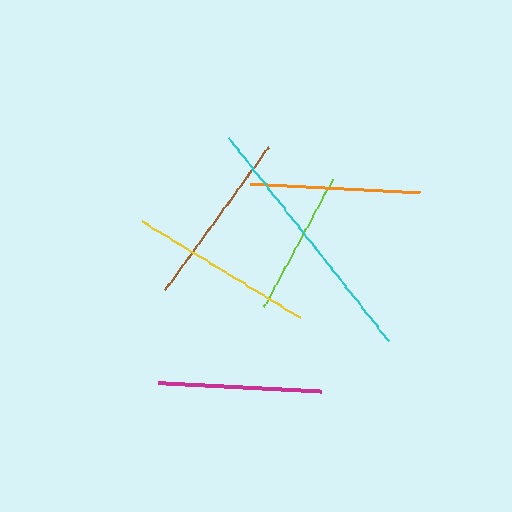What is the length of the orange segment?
The orange segment is approximately 170 pixels long.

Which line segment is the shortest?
The lime line is the shortest at approximately 146 pixels.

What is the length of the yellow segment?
The yellow segment is approximately 185 pixels long.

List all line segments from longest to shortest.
From longest to shortest: cyan, yellow, brown, orange, magenta, lime.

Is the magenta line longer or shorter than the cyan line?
The cyan line is longer than the magenta line.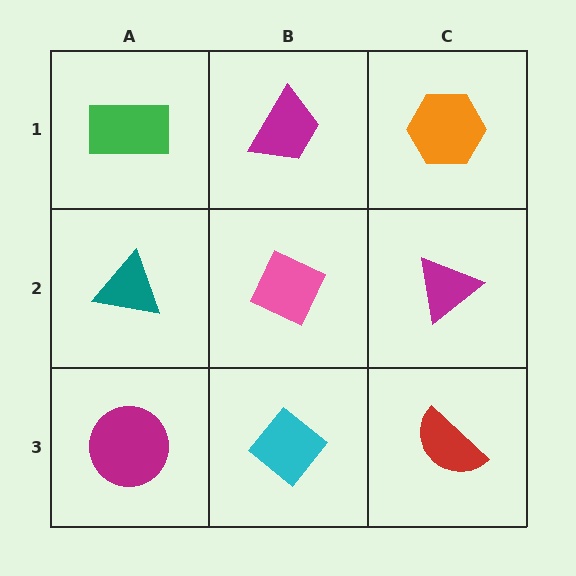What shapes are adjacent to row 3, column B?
A pink diamond (row 2, column B), a magenta circle (row 3, column A), a red semicircle (row 3, column C).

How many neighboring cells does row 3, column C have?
2.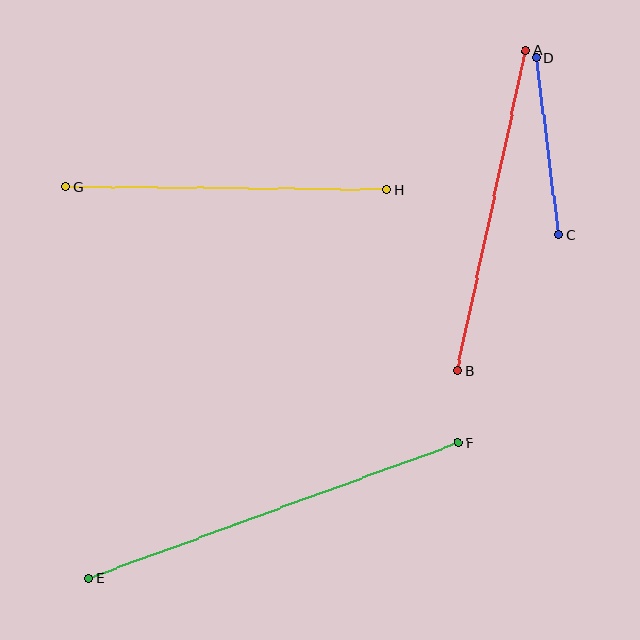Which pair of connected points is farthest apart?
Points E and F are farthest apart.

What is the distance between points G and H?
The distance is approximately 321 pixels.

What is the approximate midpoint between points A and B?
The midpoint is at approximately (491, 211) pixels.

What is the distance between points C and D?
The distance is approximately 178 pixels.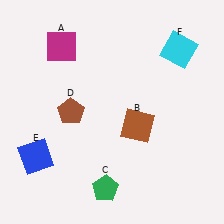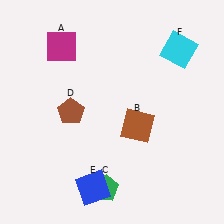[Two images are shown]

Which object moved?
The blue square (E) moved right.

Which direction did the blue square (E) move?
The blue square (E) moved right.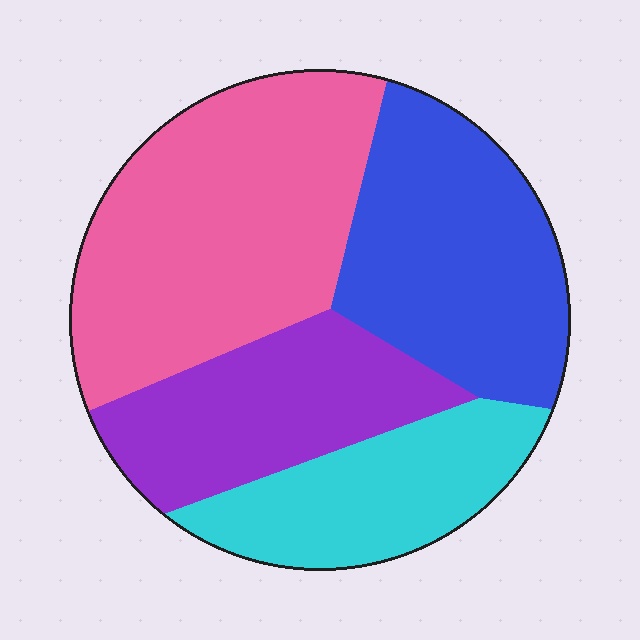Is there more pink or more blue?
Pink.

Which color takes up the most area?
Pink, at roughly 35%.